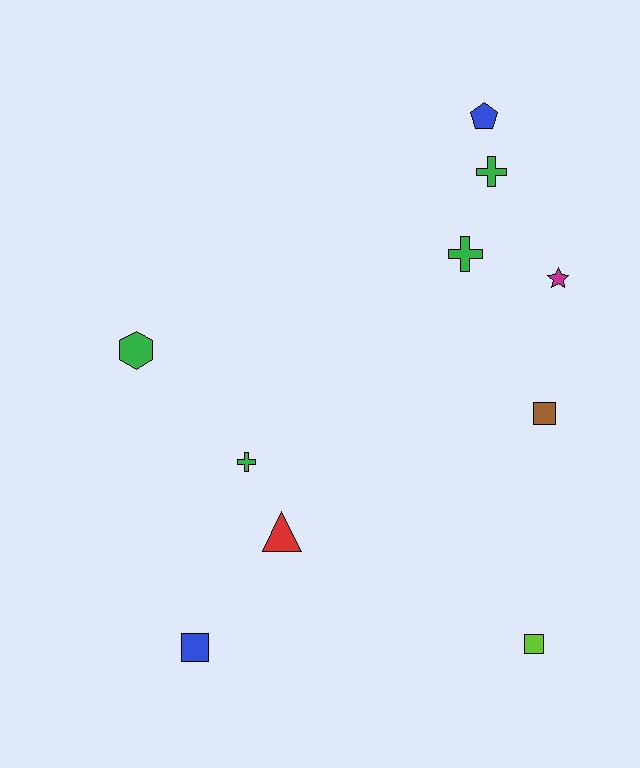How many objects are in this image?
There are 10 objects.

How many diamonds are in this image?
There are no diamonds.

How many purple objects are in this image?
There are no purple objects.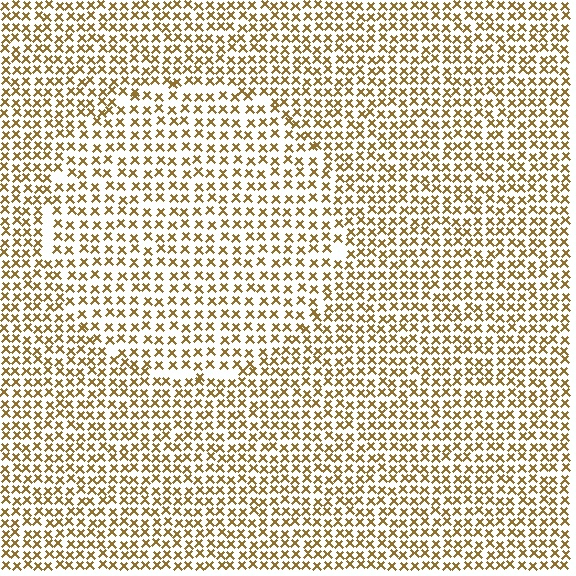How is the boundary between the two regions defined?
The boundary is defined by a change in element density (approximately 1.4x ratio). All elements are the same color, size, and shape.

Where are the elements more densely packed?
The elements are more densely packed outside the circle boundary.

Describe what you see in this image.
The image contains small brown elements arranged at two different densities. A circle-shaped region is visible where the elements are less densely packed than the surrounding area.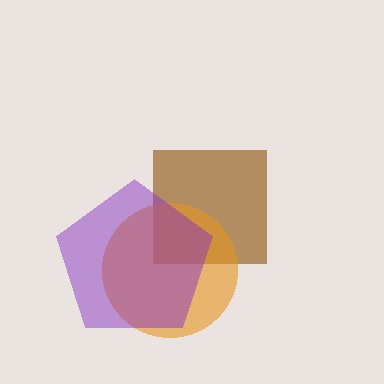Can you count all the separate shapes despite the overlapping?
Yes, there are 3 separate shapes.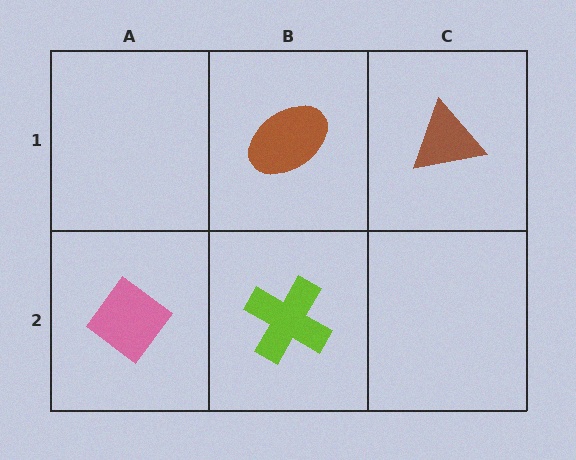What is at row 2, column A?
A pink diamond.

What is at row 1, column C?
A brown triangle.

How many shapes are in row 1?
2 shapes.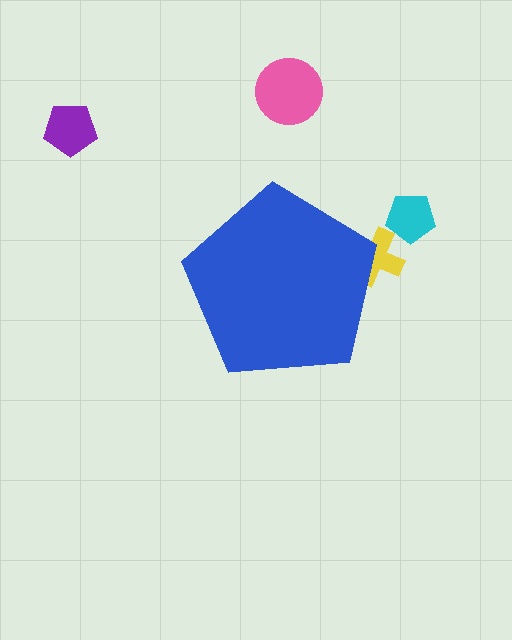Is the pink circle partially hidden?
No, the pink circle is fully visible.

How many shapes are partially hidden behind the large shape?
1 shape is partially hidden.